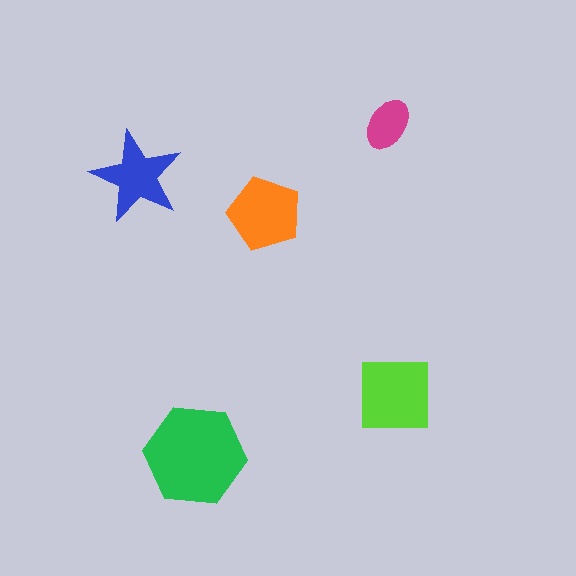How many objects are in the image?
There are 5 objects in the image.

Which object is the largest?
The green hexagon.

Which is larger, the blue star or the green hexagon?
The green hexagon.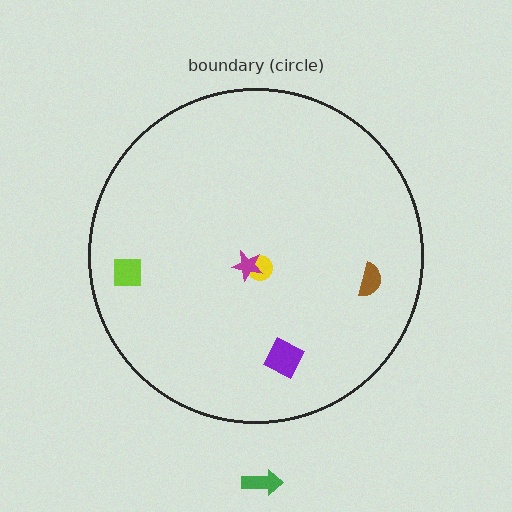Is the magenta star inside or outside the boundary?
Inside.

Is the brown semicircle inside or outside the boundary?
Inside.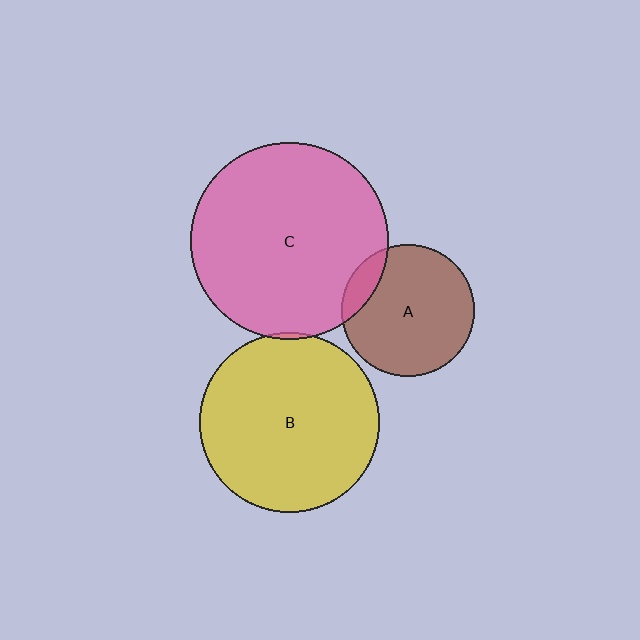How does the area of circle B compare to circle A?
Approximately 1.8 times.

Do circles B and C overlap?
Yes.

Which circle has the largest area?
Circle C (pink).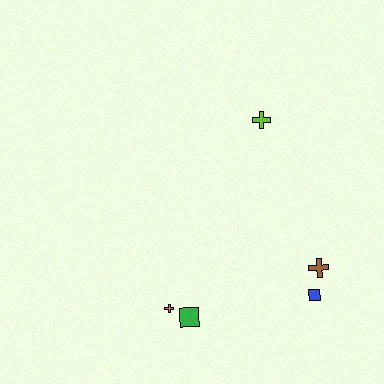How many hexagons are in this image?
There are no hexagons.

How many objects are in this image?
There are 5 objects.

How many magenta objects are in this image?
There are no magenta objects.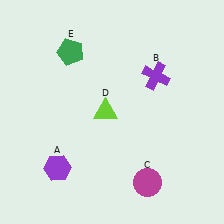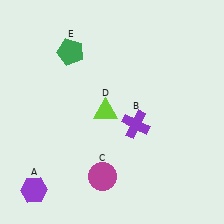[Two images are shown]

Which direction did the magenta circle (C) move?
The magenta circle (C) moved left.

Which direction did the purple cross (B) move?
The purple cross (B) moved down.